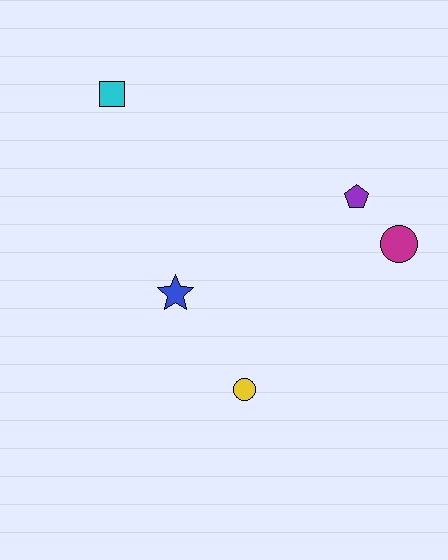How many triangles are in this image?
There are no triangles.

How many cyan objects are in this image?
There is 1 cyan object.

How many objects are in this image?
There are 5 objects.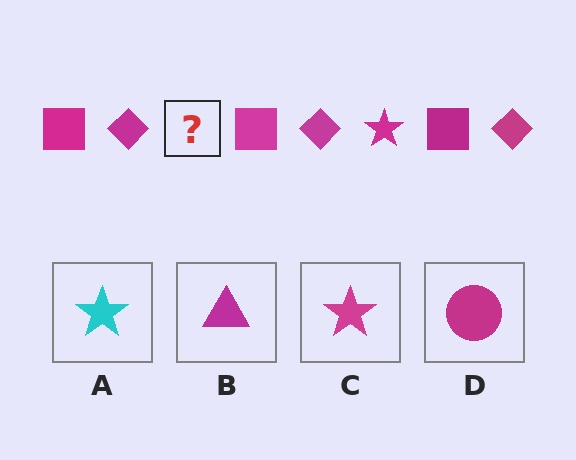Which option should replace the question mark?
Option C.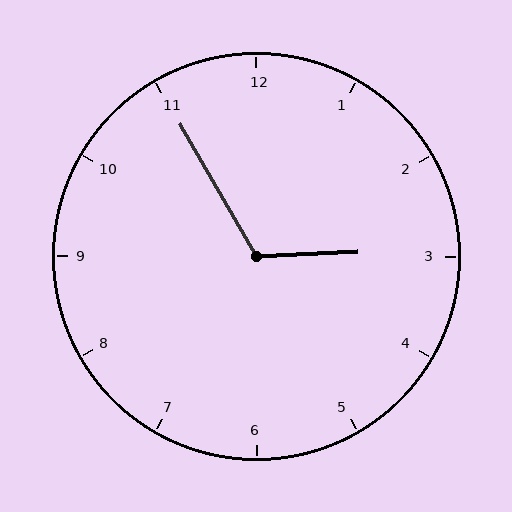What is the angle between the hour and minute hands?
Approximately 118 degrees.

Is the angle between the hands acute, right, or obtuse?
It is obtuse.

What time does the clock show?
2:55.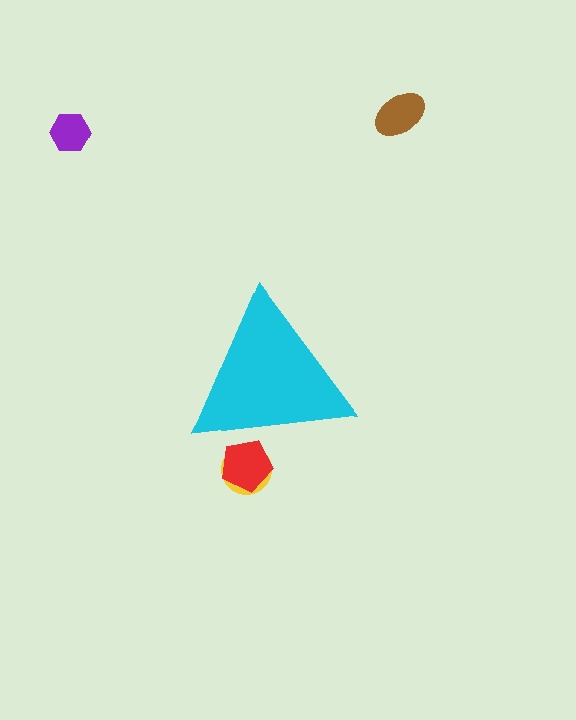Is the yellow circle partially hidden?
Yes, the yellow circle is partially hidden behind the cyan triangle.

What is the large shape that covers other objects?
A cyan triangle.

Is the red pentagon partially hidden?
Yes, the red pentagon is partially hidden behind the cyan triangle.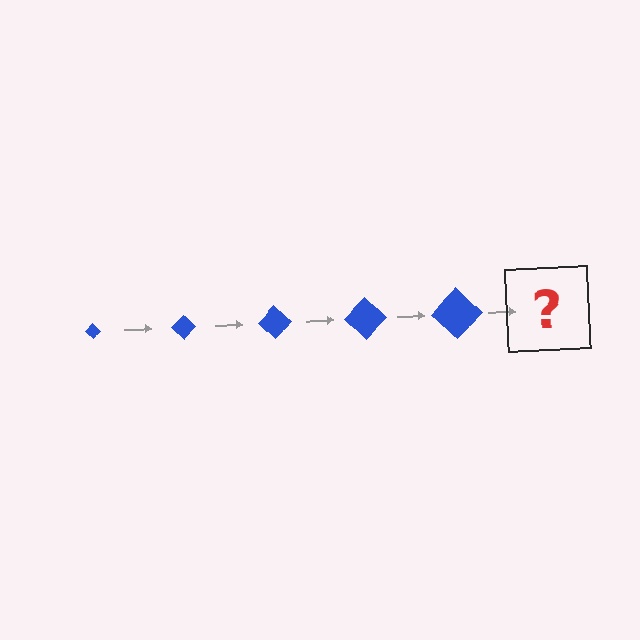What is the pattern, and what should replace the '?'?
The pattern is that the diamond gets progressively larger each step. The '?' should be a blue diamond, larger than the previous one.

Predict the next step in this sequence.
The next step is a blue diamond, larger than the previous one.